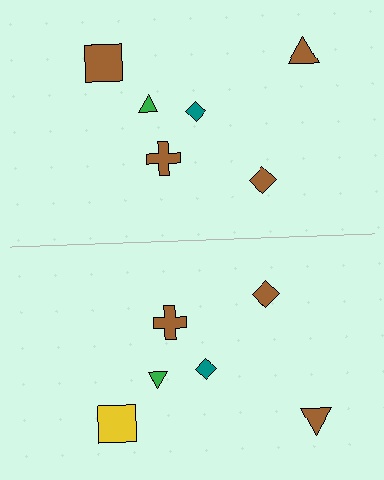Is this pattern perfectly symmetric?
No, the pattern is not perfectly symmetric. The yellow square on the bottom side breaks the symmetry — its mirror counterpart is brown.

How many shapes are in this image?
There are 12 shapes in this image.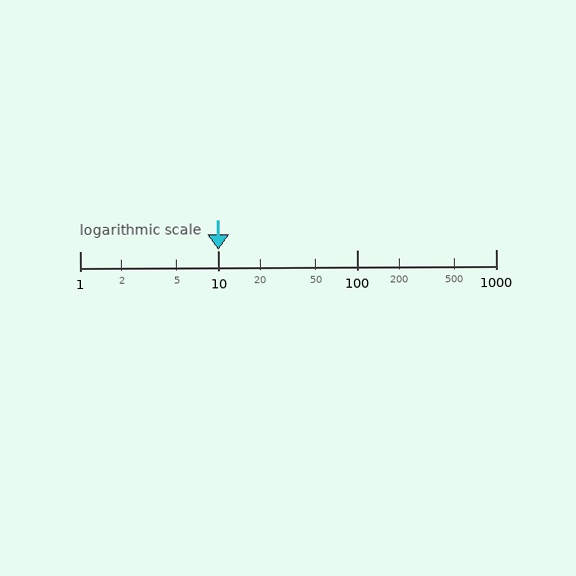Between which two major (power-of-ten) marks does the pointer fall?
The pointer is between 10 and 100.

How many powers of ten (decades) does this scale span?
The scale spans 3 decades, from 1 to 1000.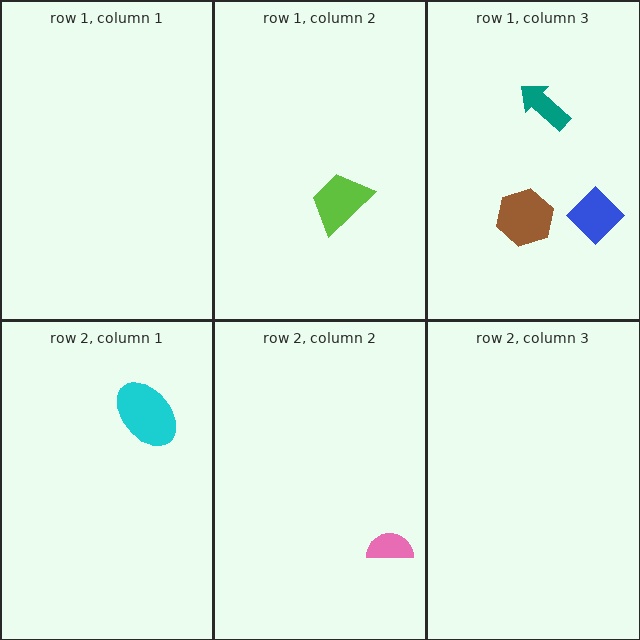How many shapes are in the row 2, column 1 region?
1.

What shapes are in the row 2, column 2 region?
The pink semicircle.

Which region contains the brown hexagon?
The row 1, column 3 region.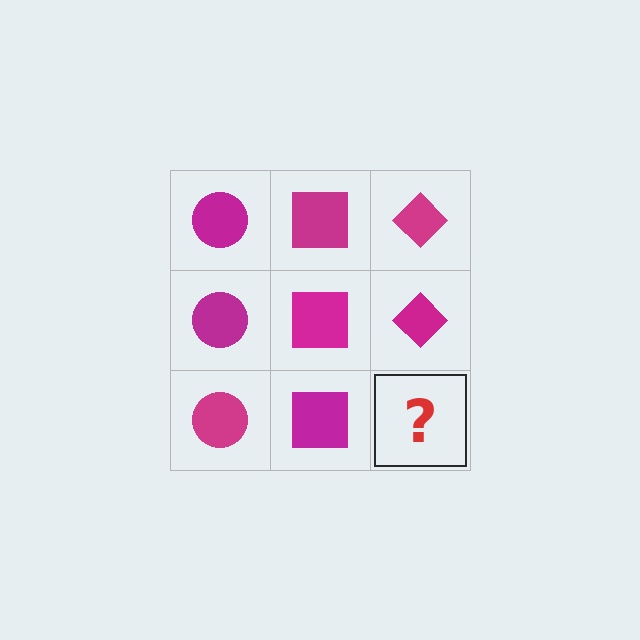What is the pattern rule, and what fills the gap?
The rule is that each column has a consistent shape. The gap should be filled with a magenta diamond.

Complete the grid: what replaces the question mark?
The question mark should be replaced with a magenta diamond.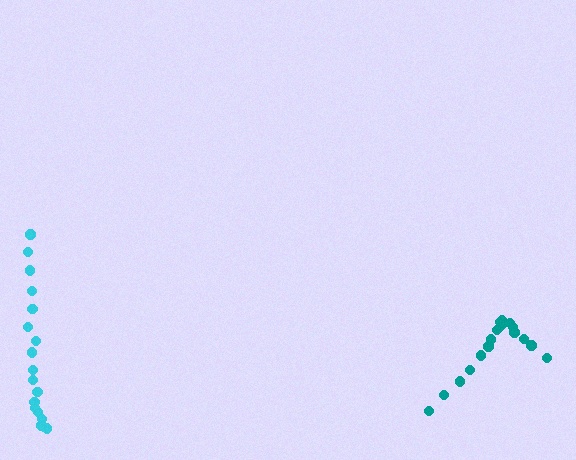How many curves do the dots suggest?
There are 2 distinct paths.